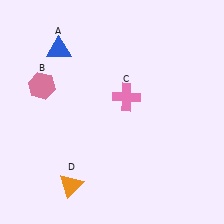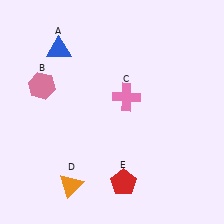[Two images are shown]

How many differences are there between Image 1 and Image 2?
There is 1 difference between the two images.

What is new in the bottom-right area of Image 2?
A red pentagon (E) was added in the bottom-right area of Image 2.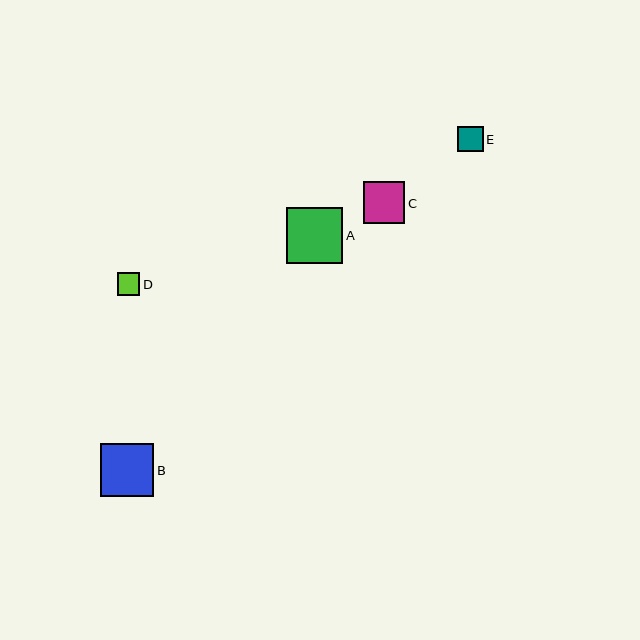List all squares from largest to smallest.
From largest to smallest: A, B, C, E, D.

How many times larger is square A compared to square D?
Square A is approximately 2.5 times the size of square D.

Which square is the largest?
Square A is the largest with a size of approximately 56 pixels.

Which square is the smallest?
Square D is the smallest with a size of approximately 22 pixels.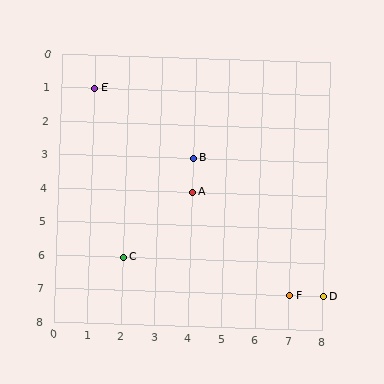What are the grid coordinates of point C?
Point C is at grid coordinates (2, 6).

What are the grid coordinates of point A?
Point A is at grid coordinates (4, 4).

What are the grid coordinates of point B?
Point B is at grid coordinates (4, 3).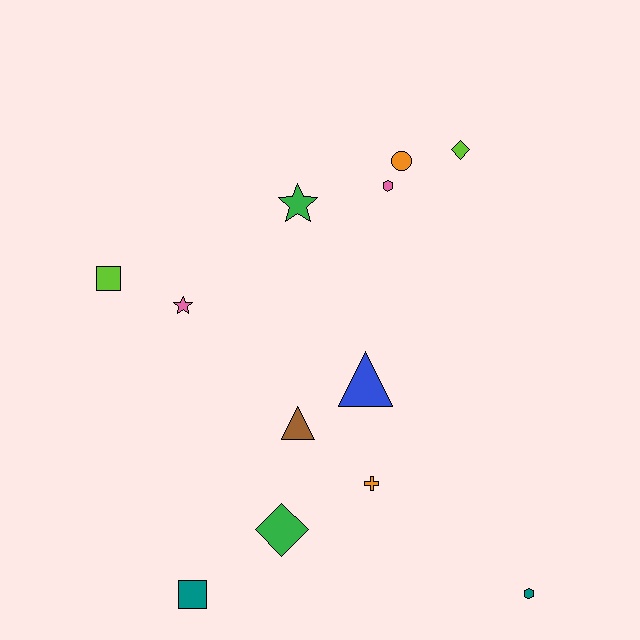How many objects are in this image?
There are 12 objects.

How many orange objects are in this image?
There are 2 orange objects.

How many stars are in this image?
There are 2 stars.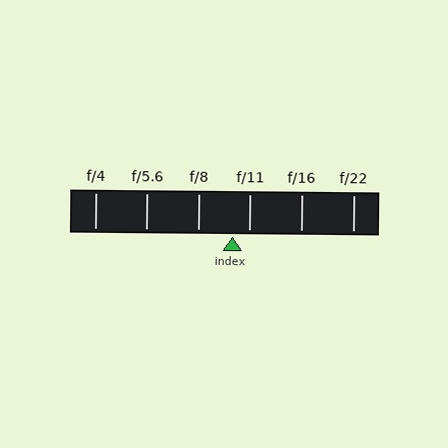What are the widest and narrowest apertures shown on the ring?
The widest aperture shown is f/4 and the narrowest is f/22.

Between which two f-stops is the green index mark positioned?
The index mark is between f/8 and f/11.